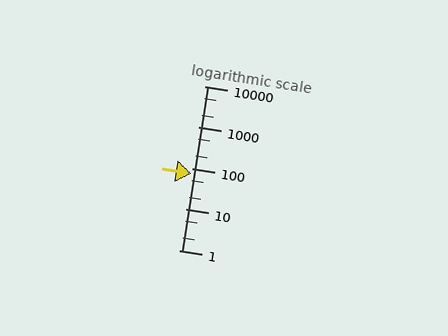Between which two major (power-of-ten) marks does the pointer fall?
The pointer is between 10 and 100.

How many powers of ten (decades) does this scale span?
The scale spans 4 decades, from 1 to 10000.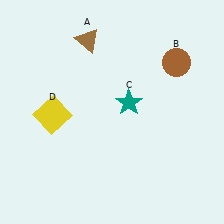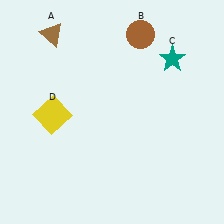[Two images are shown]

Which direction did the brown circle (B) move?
The brown circle (B) moved left.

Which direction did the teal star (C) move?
The teal star (C) moved up.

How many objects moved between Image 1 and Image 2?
3 objects moved between the two images.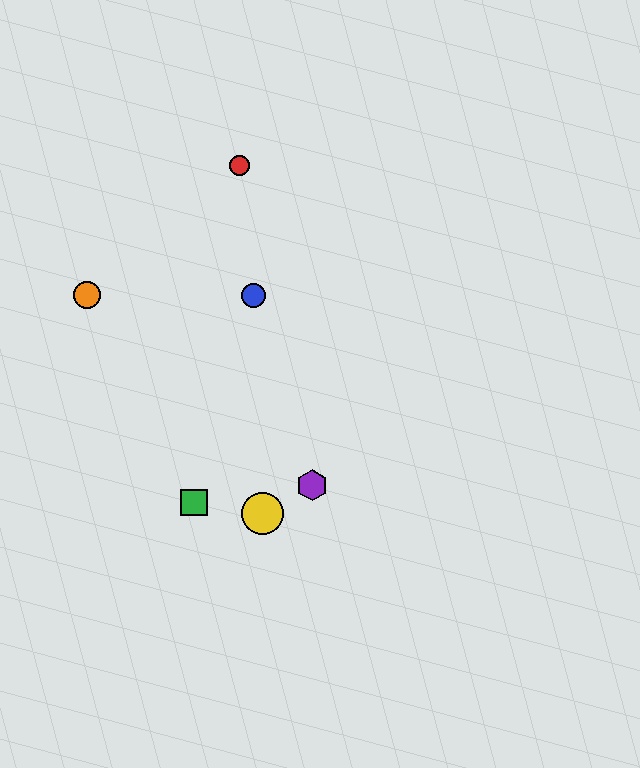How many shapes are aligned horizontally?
2 shapes (the blue circle, the orange circle) are aligned horizontally.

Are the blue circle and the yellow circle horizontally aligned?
No, the blue circle is at y≈295 and the yellow circle is at y≈513.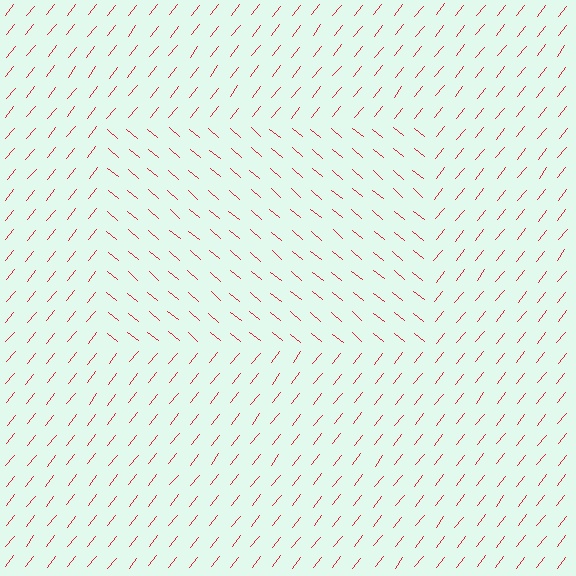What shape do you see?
I see a rectangle.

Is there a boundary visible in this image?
Yes, there is a texture boundary formed by a change in line orientation.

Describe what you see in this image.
The image is filled with small red line segments. A rectangle region in the image has lines oriented differently from the surrounding lines, creating a visible texture boundary.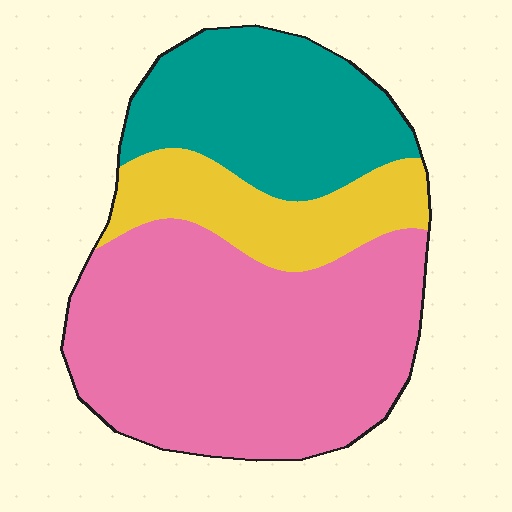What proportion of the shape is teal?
Teal covers around 30% of the shape.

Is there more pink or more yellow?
Pink.